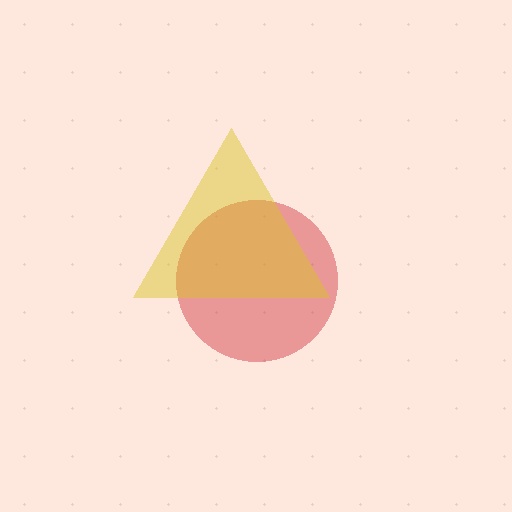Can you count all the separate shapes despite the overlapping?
Yes, there are 2 separate shapes.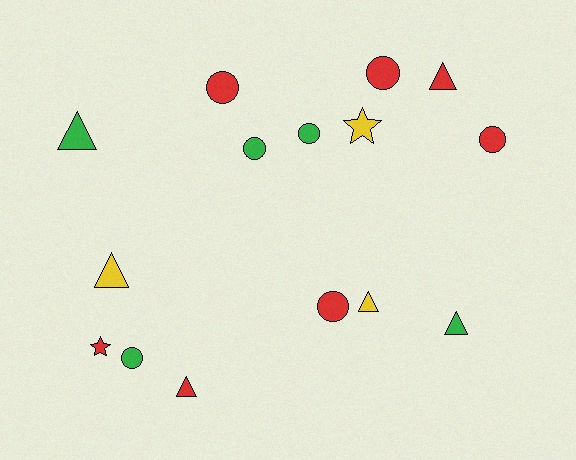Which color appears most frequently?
Red, with 7 objects.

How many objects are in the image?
There are 15 objects.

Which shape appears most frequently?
Circle, with 7 objects.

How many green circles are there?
There are 3 green circles.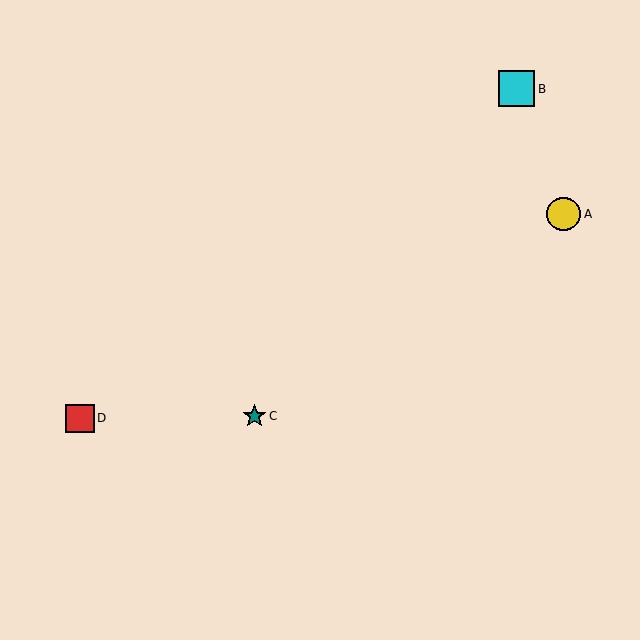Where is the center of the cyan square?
The center of the cyan square is at (517, 89).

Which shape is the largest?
The cyan square (labeled B) is the largest.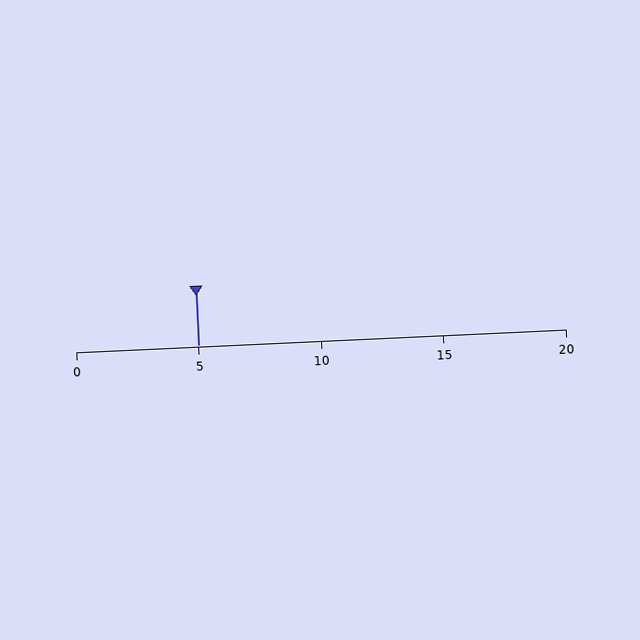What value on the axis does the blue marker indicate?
The marker indicates approximately 5.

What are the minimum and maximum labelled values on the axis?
The axis runs from 0 to 20.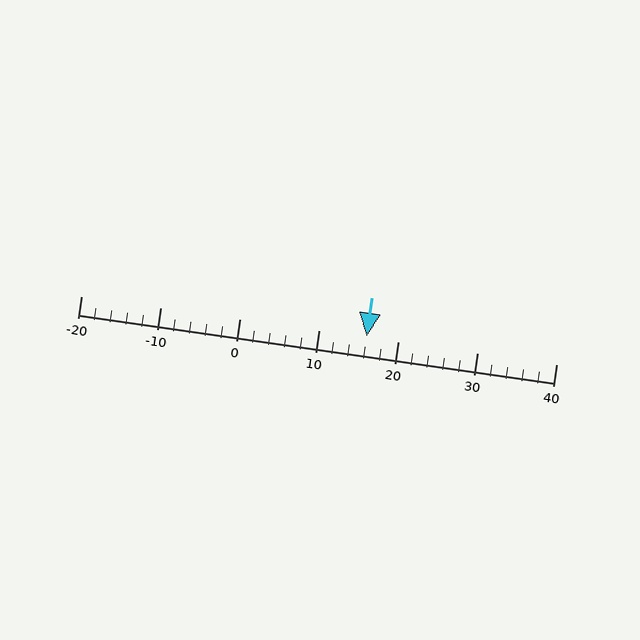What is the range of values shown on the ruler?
The ruler shows values from -20 to 40.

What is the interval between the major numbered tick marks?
The major tick marks are spaced 10 units apart.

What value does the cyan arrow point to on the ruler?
The cyan arrow points to approximately 16.